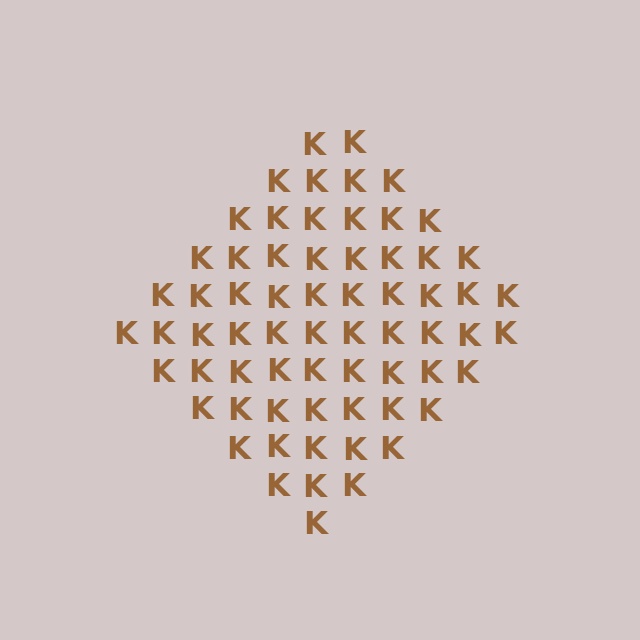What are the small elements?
The small elements are letter K's.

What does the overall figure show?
The overall figure shows a diamond.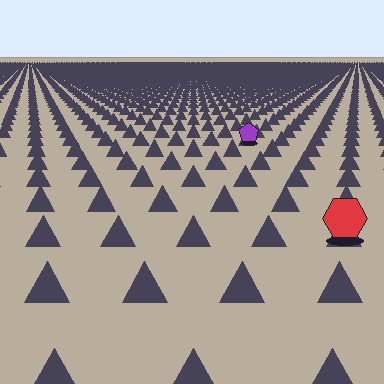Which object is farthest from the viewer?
The purple pentagon is farthest from the viewer. It appears smaller and the ground texture around it is denser.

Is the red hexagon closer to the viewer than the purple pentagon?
Yes. The red hexagon is closer — you can tell from the texture gradient: the ground texture is coarser near it.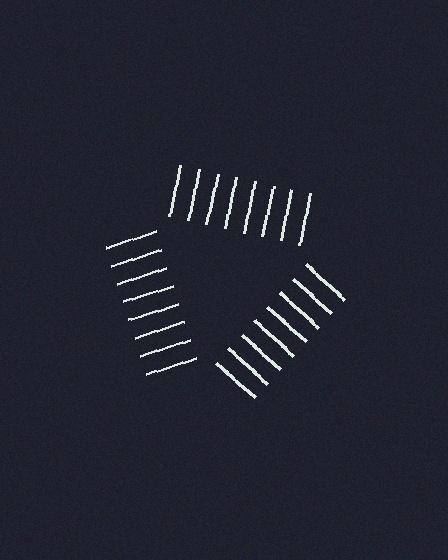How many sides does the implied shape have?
3 sides — the line-ends trace a triangle.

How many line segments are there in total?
24 — 8 along each of the 3 edges.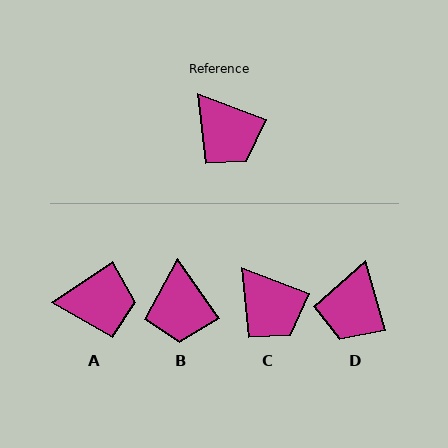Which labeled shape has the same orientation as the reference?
C.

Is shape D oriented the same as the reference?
No, it is off by about 54 degrees.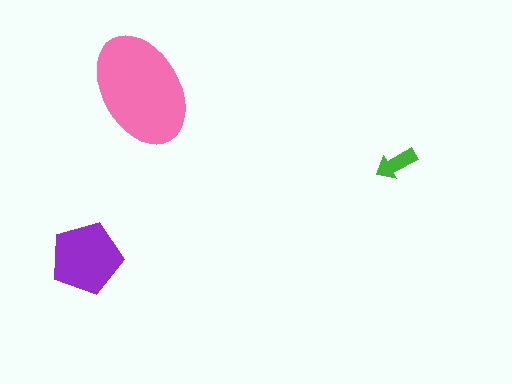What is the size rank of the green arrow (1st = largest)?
3rd.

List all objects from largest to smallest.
The pink ellipse, the purple pentagon, the green arrow.